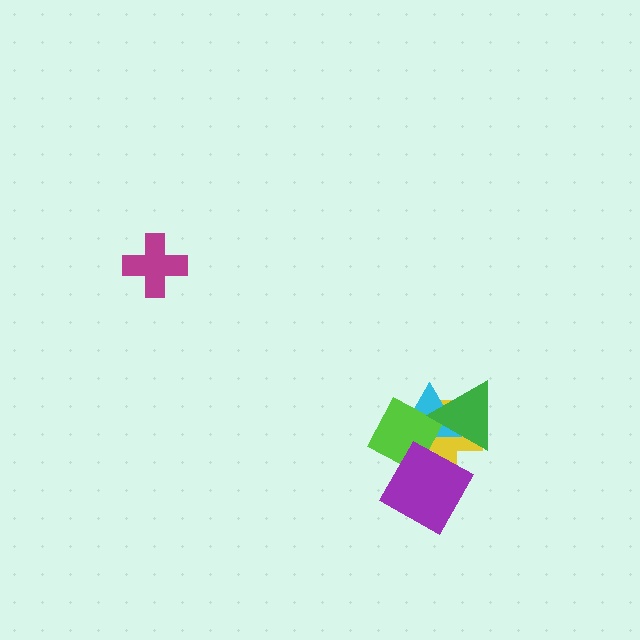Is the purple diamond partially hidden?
No, no other shape covers it.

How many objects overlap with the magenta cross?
0 objects overlap with the magenta cross.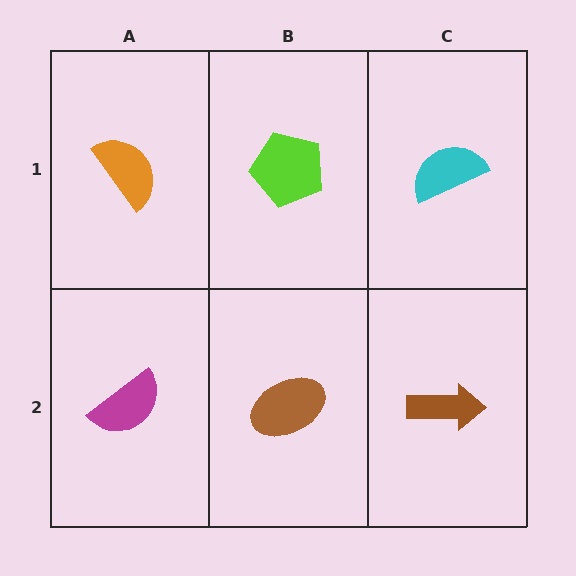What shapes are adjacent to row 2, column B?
A lime pentagon (row 1, column B), a magenta semicircle (row 2, column A), a brown arrow (row 2, column C).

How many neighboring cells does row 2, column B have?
3.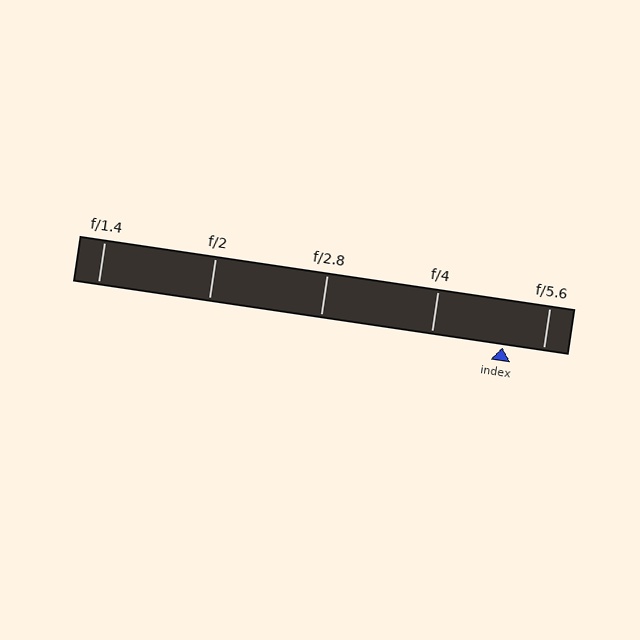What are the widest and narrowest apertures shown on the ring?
The widest aperture shown is f/1.4 and the narrowest is f/5.6.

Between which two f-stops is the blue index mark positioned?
The index mark is between f/4 and f/5.6.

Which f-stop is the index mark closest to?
The index mark is closest to f/5.6.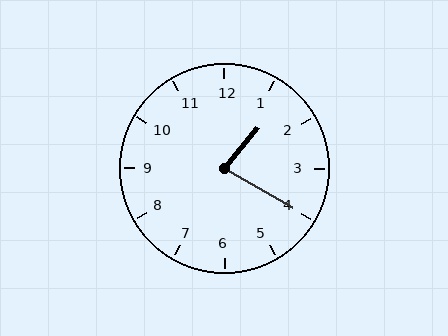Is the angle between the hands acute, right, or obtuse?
It is acute.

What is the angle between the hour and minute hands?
Approximately 80 degrees.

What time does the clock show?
1:20.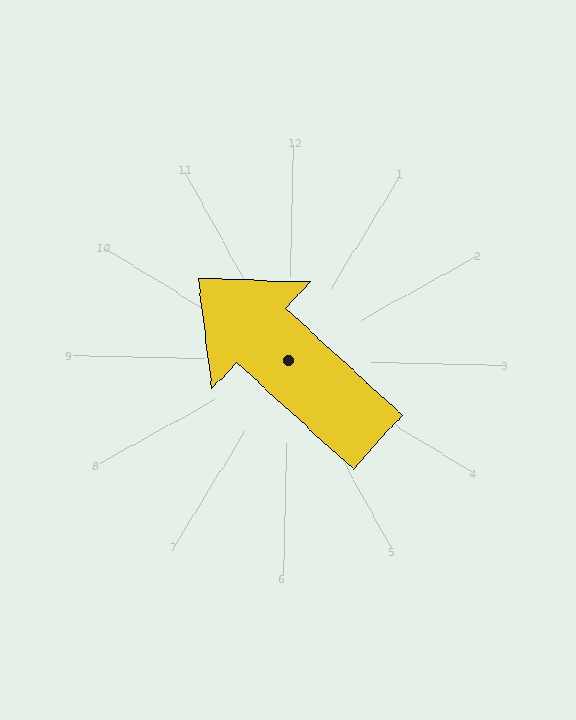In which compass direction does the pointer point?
Northwest.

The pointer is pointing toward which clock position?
Roughly 10 o'clock.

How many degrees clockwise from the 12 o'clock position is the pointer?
Approximately 311 degrees.